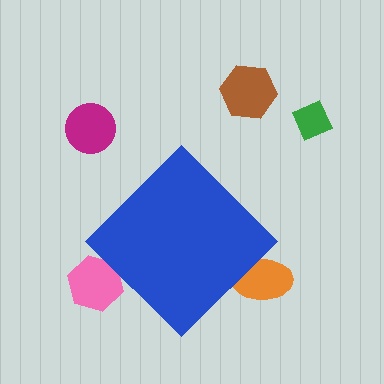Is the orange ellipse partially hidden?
Yes, the orange ellipse is partially hidden behind the blue diamond.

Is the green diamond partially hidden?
No, the green diamond is fully visible.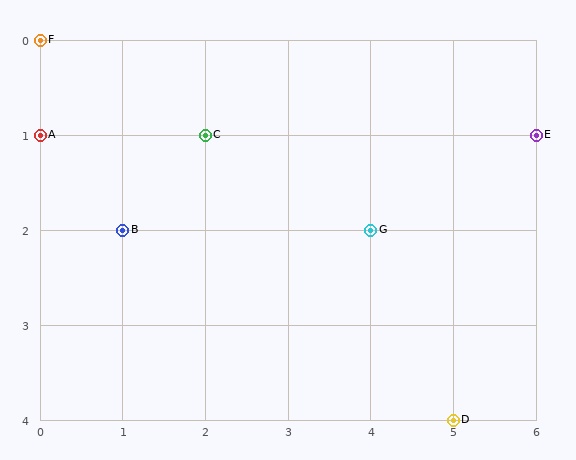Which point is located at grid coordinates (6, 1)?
Point E is at (6, 1).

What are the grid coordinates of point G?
Point G is at grid coordinates (4, 2).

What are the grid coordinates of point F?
Point F is at grid coordinates (0, 0).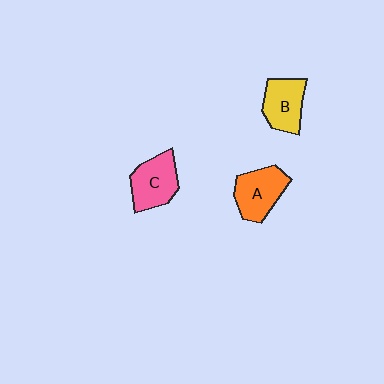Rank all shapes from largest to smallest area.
From largest to smallest: C (pink), A (orange), B (yellow).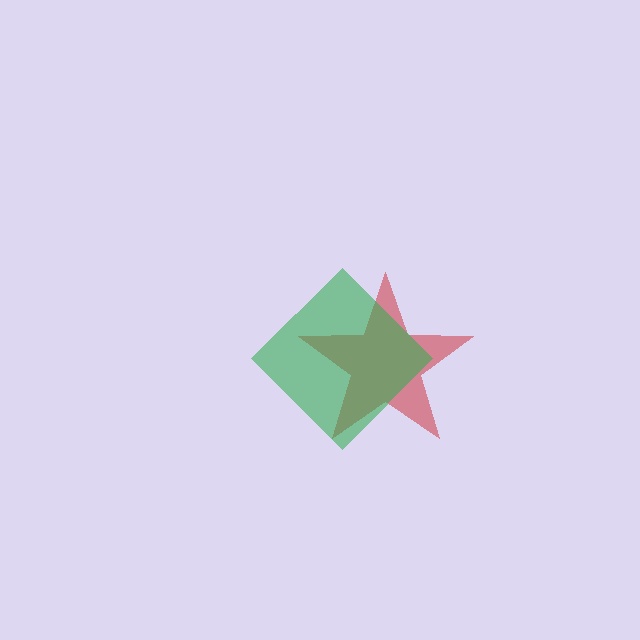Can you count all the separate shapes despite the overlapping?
Yes, there are 2 separate shapes.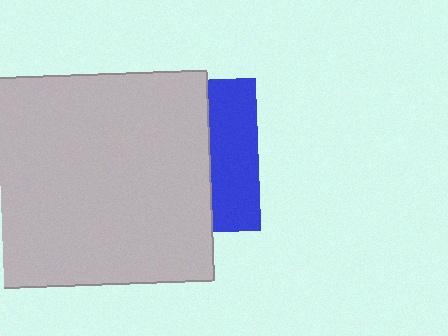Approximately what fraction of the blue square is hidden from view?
Roughly 69% of the blue square is hidden behind the light gray rectangle.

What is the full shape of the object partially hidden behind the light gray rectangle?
The partially hidden object is a blue square.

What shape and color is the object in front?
The object in front is a light gray rectangle.